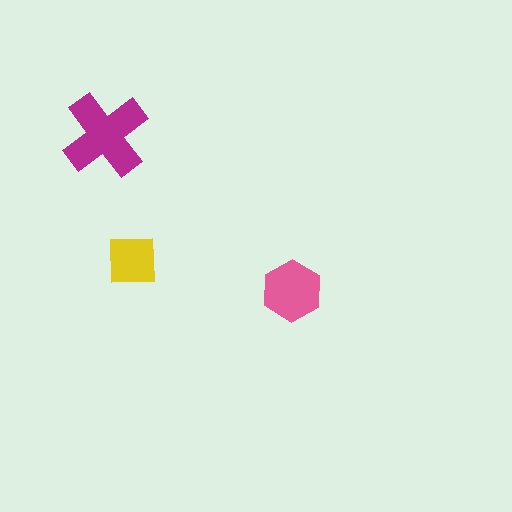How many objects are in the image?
There are 3 objects in the image.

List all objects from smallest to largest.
The yellow square, the pink hexagon, the magenta cross.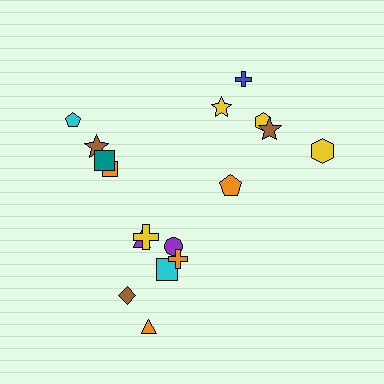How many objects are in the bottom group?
There are 7 objects.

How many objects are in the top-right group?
There are 6 objects.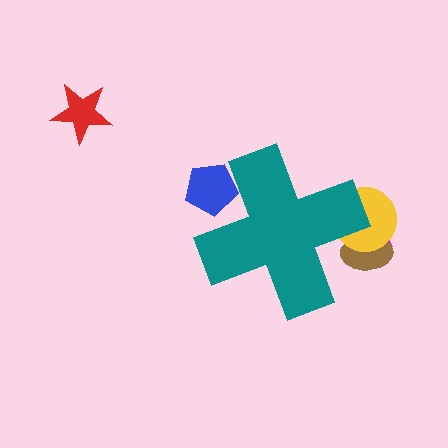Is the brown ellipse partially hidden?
Yes, the brown ellipse is partially hidden behind the teal cross.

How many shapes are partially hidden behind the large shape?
4 shapes are partially hidden.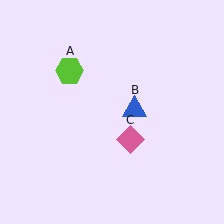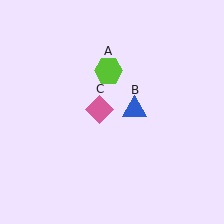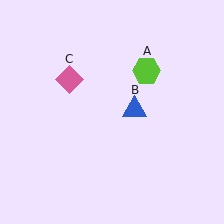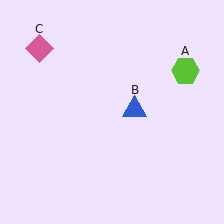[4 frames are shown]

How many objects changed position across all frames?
2 objects changed position: lime hexagon (object A), pink diamond (object C).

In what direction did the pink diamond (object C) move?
The pink diamond (object C) moved up and to the left.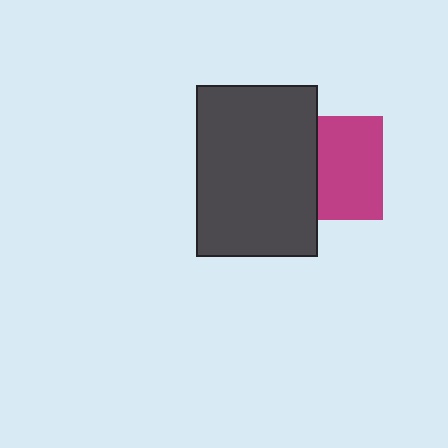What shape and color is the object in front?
The object in front is a dark gray rectangle.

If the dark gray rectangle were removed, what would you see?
You would see the complete magenta square.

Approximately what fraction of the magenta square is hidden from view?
Roughly 37% of the magenta square is hidden behind the dark gray rectangle.